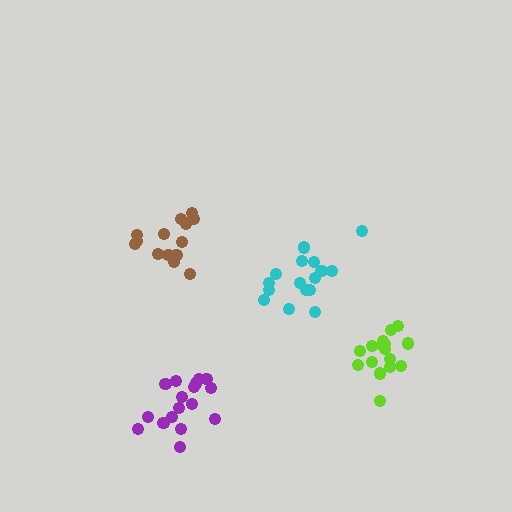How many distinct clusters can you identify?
There are 4 distinct clusters.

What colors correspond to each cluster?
The clusters are colored: brown, cyan, purple, lime.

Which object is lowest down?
The purple cluster is bottommost.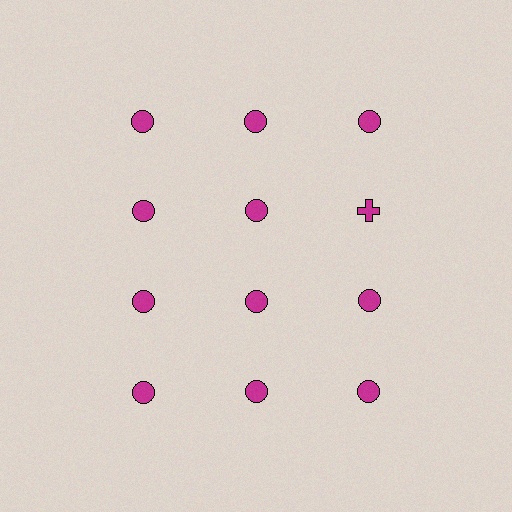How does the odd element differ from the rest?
It has a different shape: cross instead of circle.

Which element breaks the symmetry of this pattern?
The magenta cross in the second row, center column breaks the symmetry. All other shapes are magenta circles.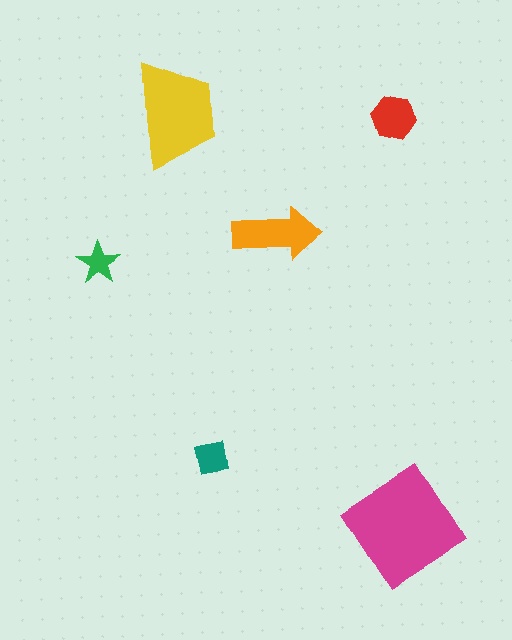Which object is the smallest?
The green star.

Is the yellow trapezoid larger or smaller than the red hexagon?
Larger.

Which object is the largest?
The magenta diamond.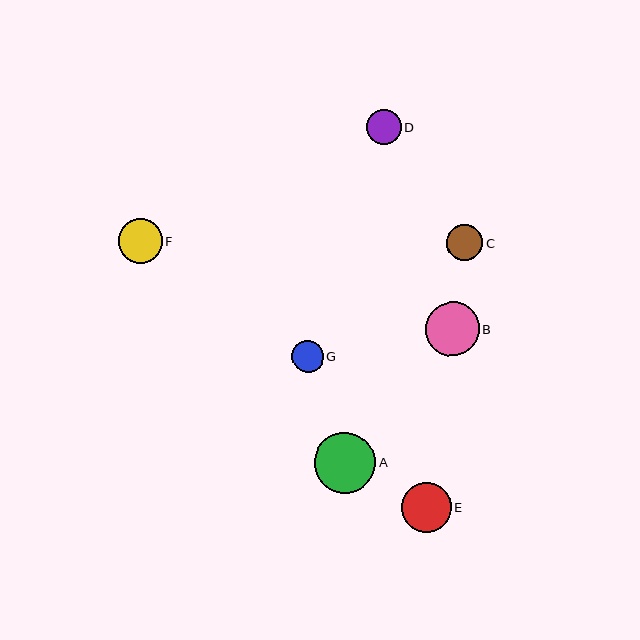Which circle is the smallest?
Circle G is the smallest with a size of approximately 32 pixels.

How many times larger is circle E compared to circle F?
Circle E is approximately 1.1 times the size of circle F.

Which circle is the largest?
Circle A is the largest with a size of approximately 61 pixels.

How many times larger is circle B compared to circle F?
Circle B is approximately 1.2 times the size of circle F.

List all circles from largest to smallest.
From largest to smallest: A, B, E, F, C, D, G.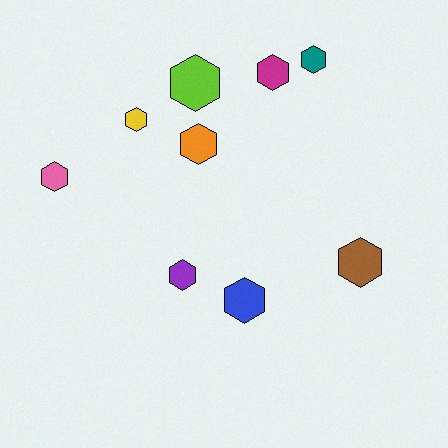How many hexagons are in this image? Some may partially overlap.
There are 9 hexagons.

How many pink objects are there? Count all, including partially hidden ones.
There is 1 pink object.